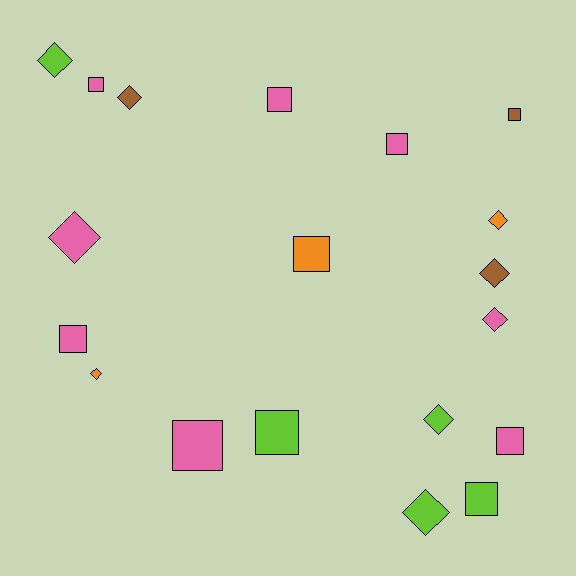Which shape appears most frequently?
Square, with 10 objects.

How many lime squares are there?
There are 2 lime squares.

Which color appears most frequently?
Pink, with 8 objects.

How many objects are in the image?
There are 19 objects.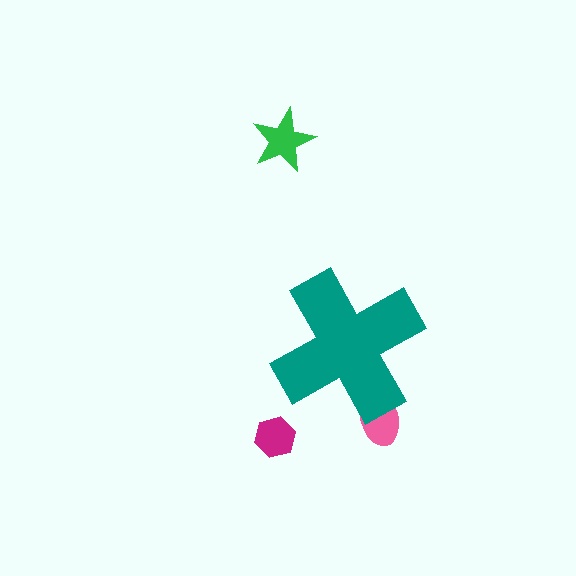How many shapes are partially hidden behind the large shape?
1 shape is partially hidden.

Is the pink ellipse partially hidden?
Yes, the pink ellipse is partially hidden behind the teal cross.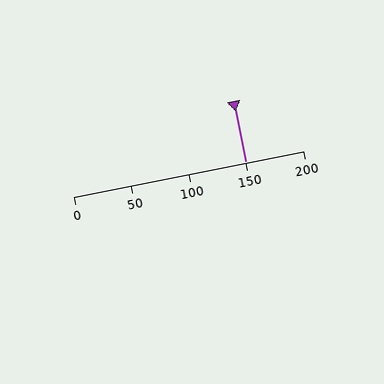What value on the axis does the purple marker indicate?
The marker indicates approximately 150.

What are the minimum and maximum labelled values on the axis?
The axis runs from 0 to 200.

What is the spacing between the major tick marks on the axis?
The major ticks are spaced 50 apart.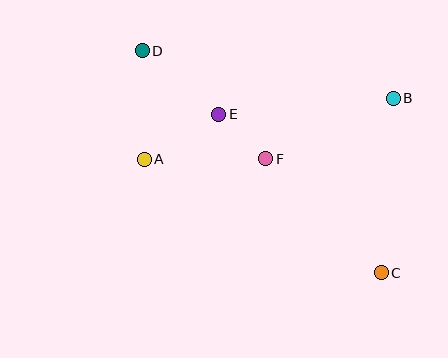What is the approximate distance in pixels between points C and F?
The distance between C and F is approximately 162 pixels.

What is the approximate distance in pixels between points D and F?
The distance between D and F is approximately 164 pixels.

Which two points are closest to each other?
Points E and F are closest to each other.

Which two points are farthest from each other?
Points C and D are farthest from each other.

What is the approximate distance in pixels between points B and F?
The distance between B and F is approximately 141 pixels.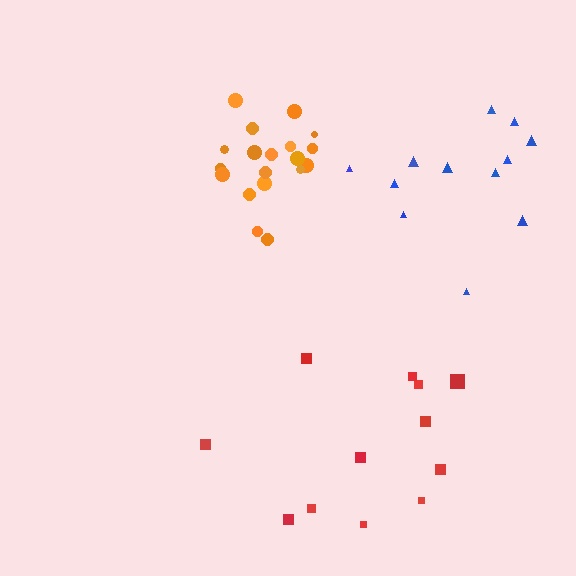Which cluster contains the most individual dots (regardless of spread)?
Orange (19).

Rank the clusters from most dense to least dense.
orange, blue, red.